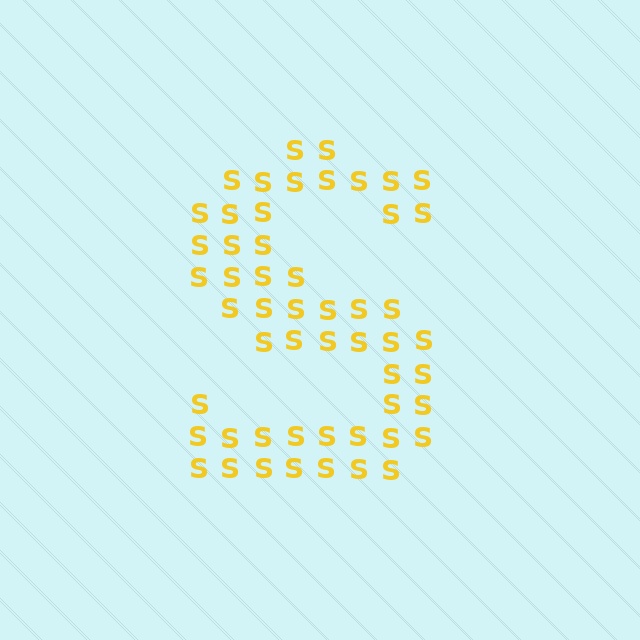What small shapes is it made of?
It is made of small letter S's.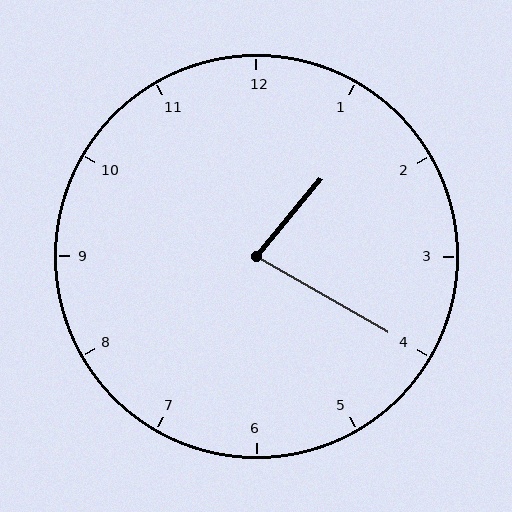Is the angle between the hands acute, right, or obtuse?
It is acute.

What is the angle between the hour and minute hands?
Approximately 80 degrees.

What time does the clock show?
1:20.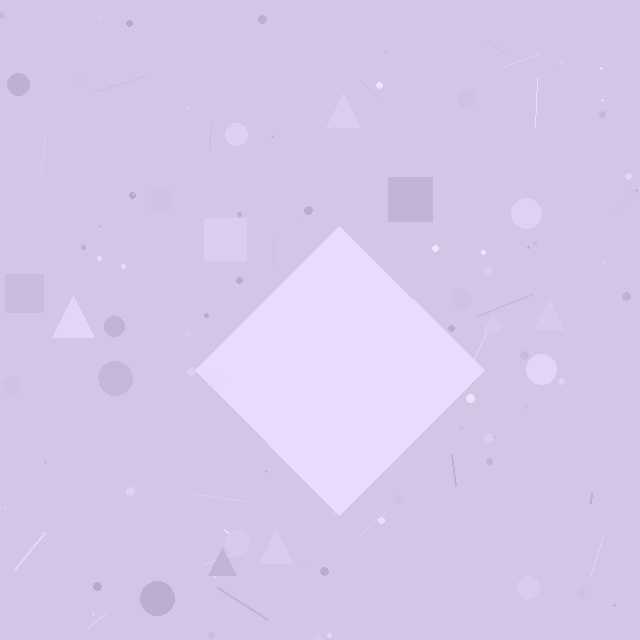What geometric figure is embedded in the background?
A diamond is embedded in the background.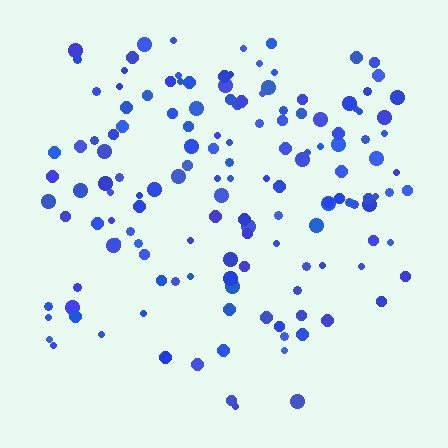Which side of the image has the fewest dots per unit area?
The bottom.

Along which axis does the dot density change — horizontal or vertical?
Vertical.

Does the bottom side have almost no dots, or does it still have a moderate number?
Still a moderate number, just noticeably fewer than the top.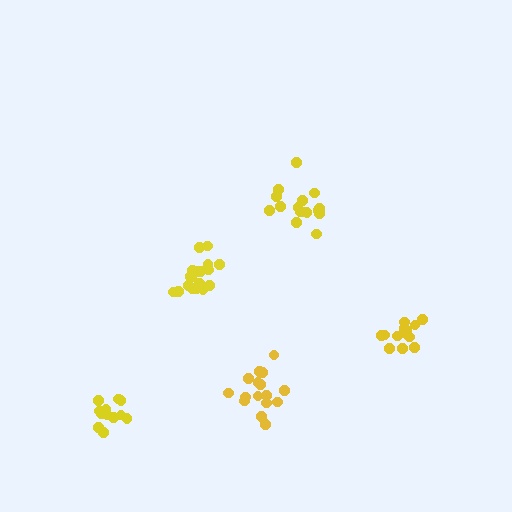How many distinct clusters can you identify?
There are 5 distinct clusters.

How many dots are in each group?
Group 1: 12 dots, Group 2: 16 dots, Group 3: 13 dots, Group 4: 18 dots, Group 5: 16 dots (75 total).